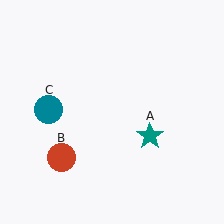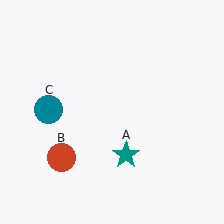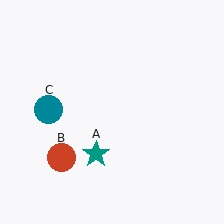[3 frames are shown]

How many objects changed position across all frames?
1 object changed position: teal star (object A).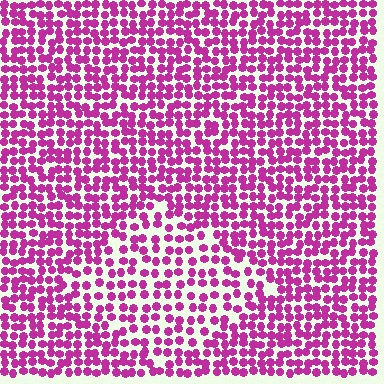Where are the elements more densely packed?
The elements are more densely packed outside the diamond boundary.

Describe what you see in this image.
The image contains small magenta elements arranged at two different densities. A diamond-shaped region is visible where the elements are less densely packed than the surrounding area.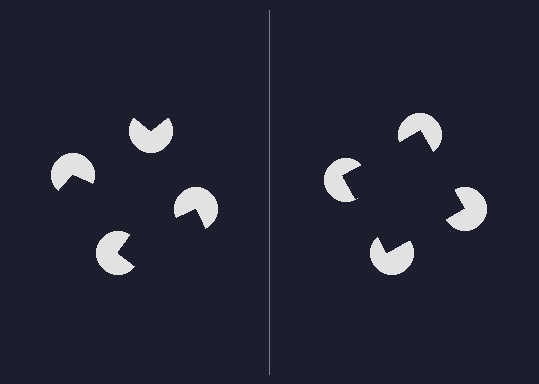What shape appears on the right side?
An illusory square.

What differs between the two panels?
The pac-man discs are positioned identically on both sides; only the wedge orientations differ. On the right they align to a square; on the left they are misaligned.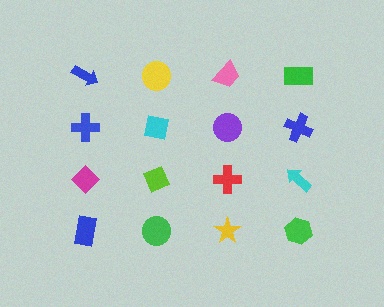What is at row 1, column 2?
A yellow circle.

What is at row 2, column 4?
A blue cross.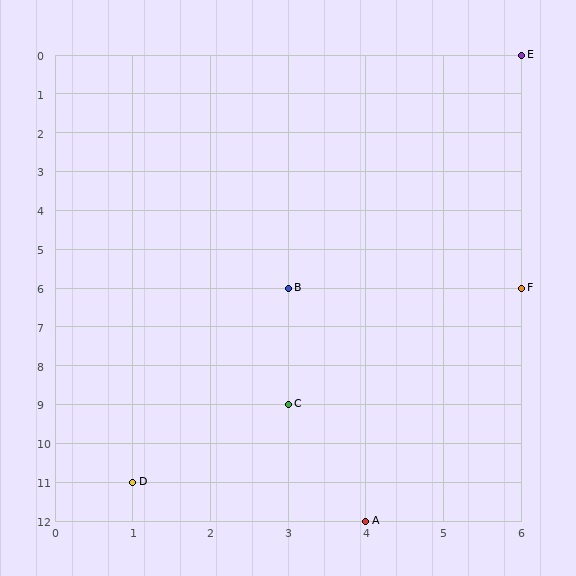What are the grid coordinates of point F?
Point F is at grid coordinates (6, 6).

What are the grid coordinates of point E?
Point E is at grid coordinates (6, 0).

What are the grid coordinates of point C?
Point C is at grid coordinates (3, 9).